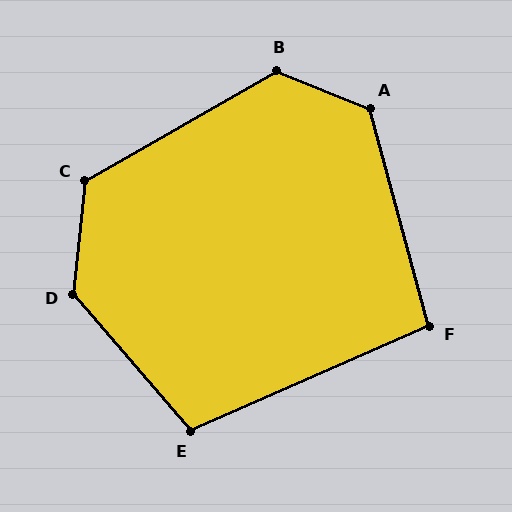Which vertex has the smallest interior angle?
F, at approximately 99 degrees.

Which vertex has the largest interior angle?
D, at approximately 133 degrees.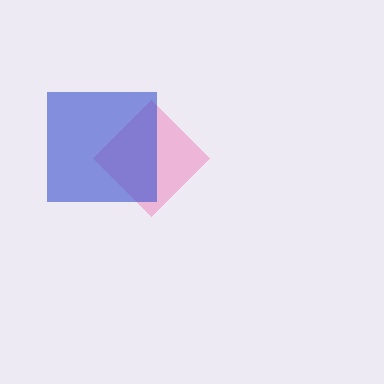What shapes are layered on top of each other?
The layered shapes are: a pink diamond, a blue square.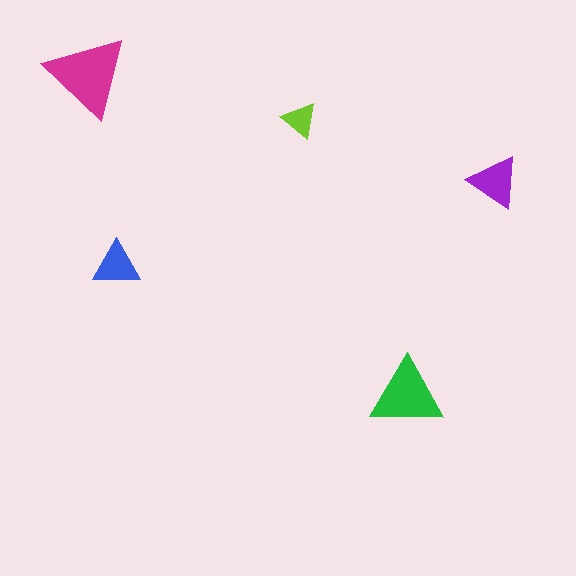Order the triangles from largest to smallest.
the magenta one, the green one, the purple one, the blue one, the lime one.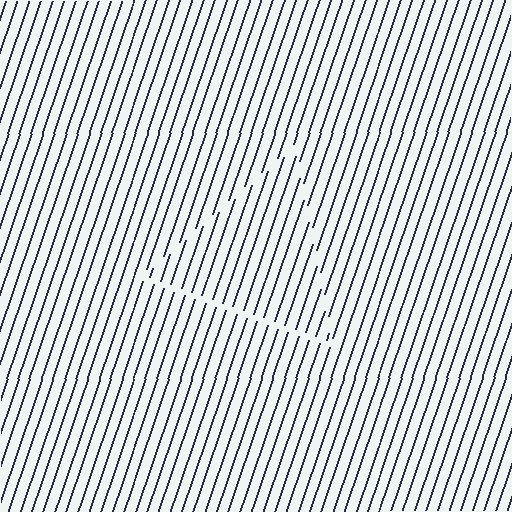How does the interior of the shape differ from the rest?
The interior of the shape contains the same grating, shifted by half a period — the contour is defined by the phase discontinuity where line-ends from the inner and outer gratings abut.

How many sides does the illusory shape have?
3 sides — the line-ends trace a triangle.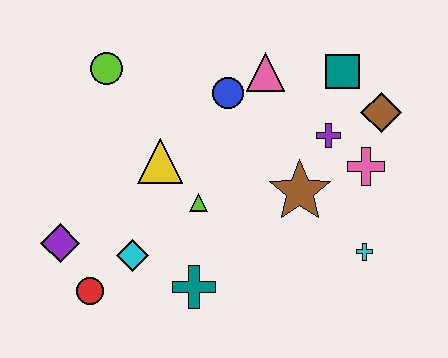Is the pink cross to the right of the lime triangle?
Yes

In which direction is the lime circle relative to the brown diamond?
The lime circle is to the left of the brown diamond.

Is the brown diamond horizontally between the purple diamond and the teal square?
No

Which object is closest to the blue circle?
The pink triangle is closest to the blue circle.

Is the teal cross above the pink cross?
No